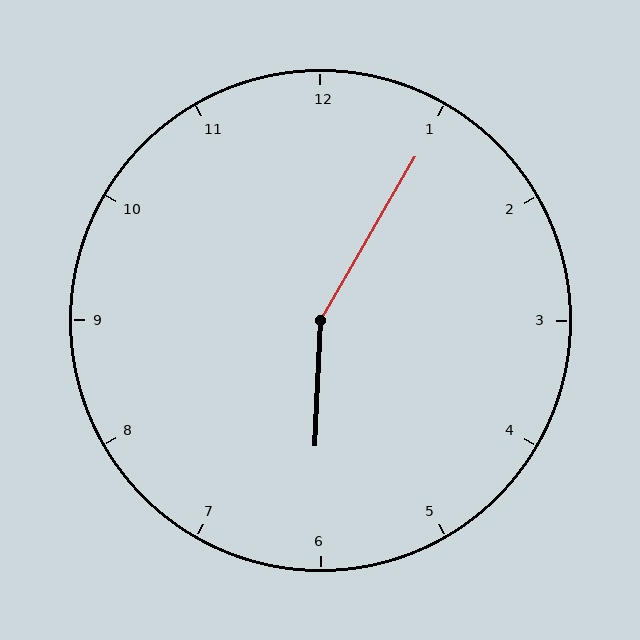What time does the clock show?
6:05.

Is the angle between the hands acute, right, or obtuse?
It is obtuse.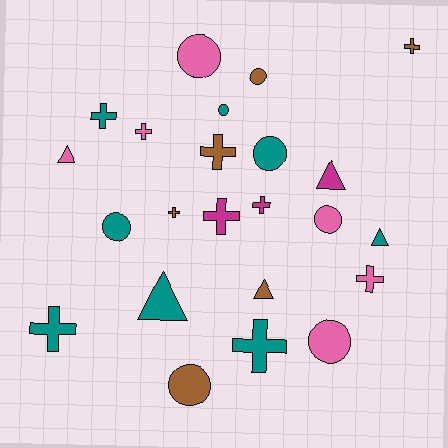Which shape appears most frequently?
Cross, with 10 objects.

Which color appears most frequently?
Teal, with 8 objects.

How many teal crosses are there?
There are 3 teal crosses.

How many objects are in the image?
There are 23 objects.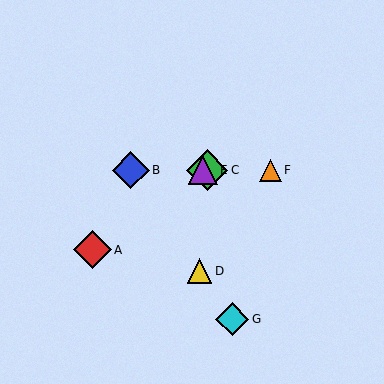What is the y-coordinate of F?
Object F is at y≈170.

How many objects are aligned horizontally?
4 objects (B, C, E, F) are aligned horizontally.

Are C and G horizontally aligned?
No, C is at y≈170 and G is at y≈319.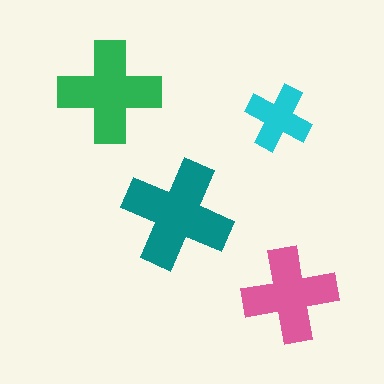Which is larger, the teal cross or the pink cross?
The teal one.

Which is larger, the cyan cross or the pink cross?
The pink one.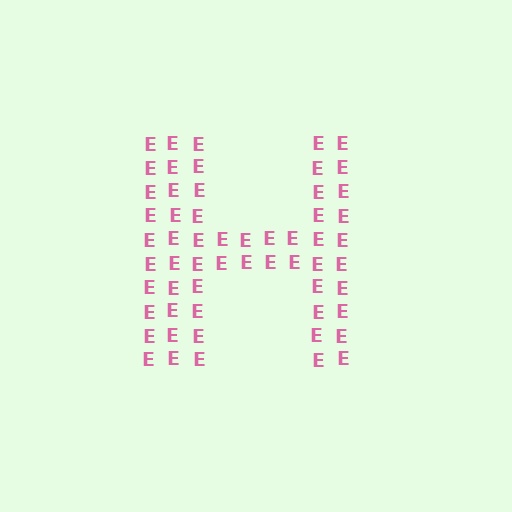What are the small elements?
The small elements are letter E's.